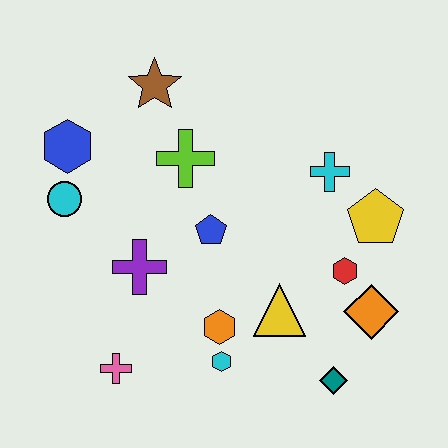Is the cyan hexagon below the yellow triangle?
Yes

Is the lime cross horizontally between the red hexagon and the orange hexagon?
No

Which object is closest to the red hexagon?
The orange diamond is closest to the red hexagon.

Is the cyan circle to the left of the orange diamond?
Yes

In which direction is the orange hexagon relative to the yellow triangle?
The orange hexagon is to the left of the yellow triangle.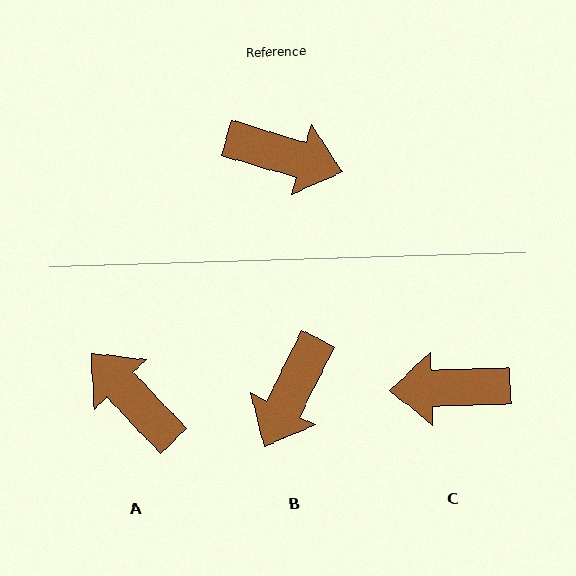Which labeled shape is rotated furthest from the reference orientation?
C, about 162 degrees away.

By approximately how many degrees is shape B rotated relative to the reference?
Approximately 100 degrees clockwise.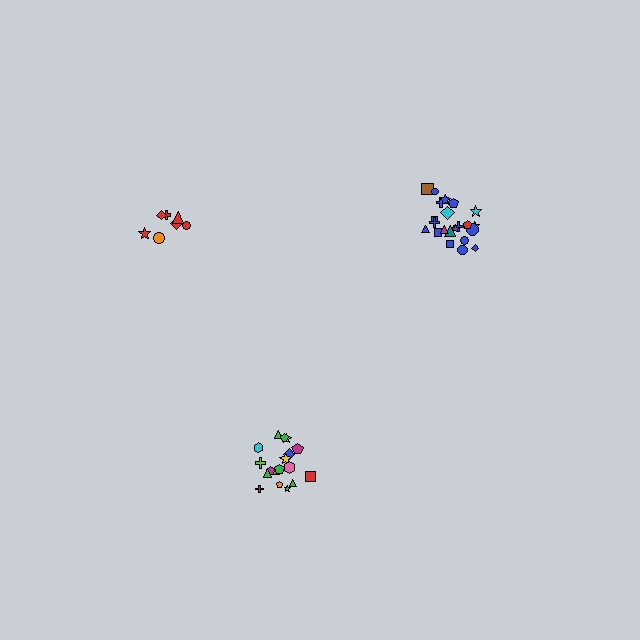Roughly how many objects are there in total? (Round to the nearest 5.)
Roughly 45 objects in total.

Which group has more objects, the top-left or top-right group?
The top-right group.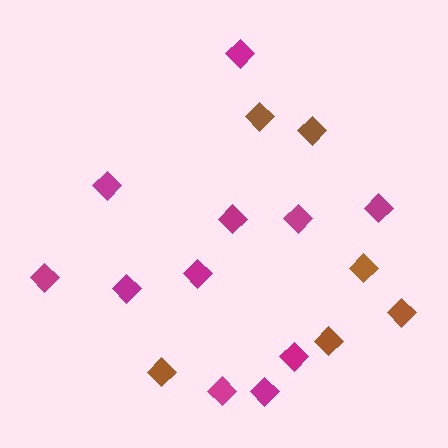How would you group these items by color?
There are 2 groups: one group of brown diamonds (6) and one group of magenta diamonds (11).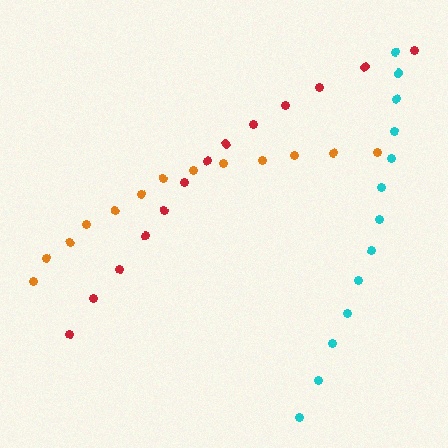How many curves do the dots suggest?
There are 3 distinct paths.